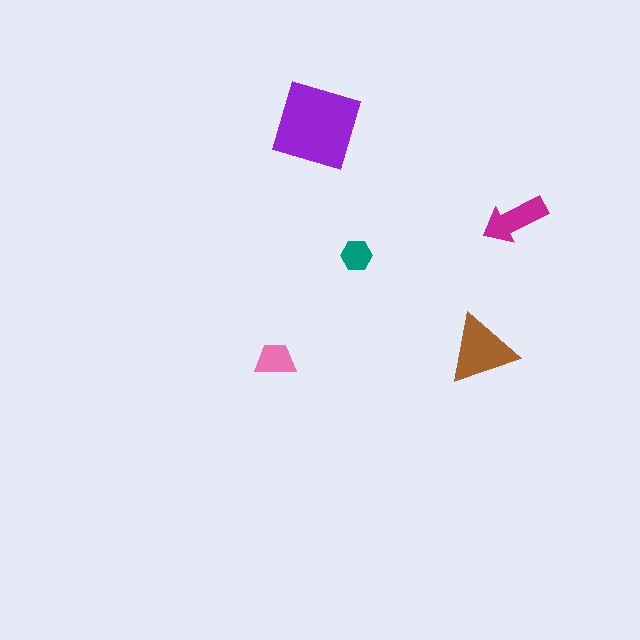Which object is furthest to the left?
The pink trapezoid is leftmost.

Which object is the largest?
The purple square.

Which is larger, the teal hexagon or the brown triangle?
The brown triangle.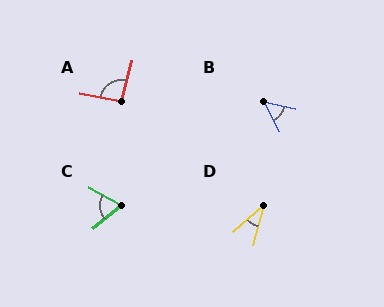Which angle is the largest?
A, at approximately 93 degrees.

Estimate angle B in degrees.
Approximately 50 degrees.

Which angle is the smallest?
D, at approximately 33 degrees.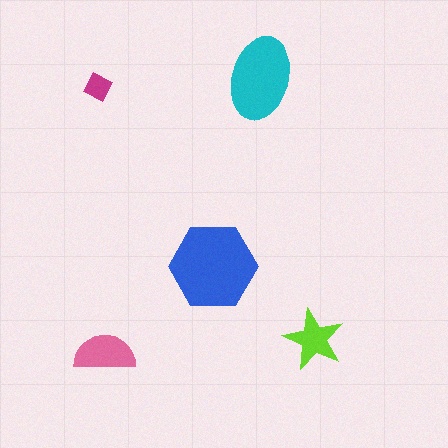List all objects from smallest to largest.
The magenta diamond, the lime star, the pink semicircle, the cyan ellipse, the blue hexagon.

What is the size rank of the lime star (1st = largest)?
4th.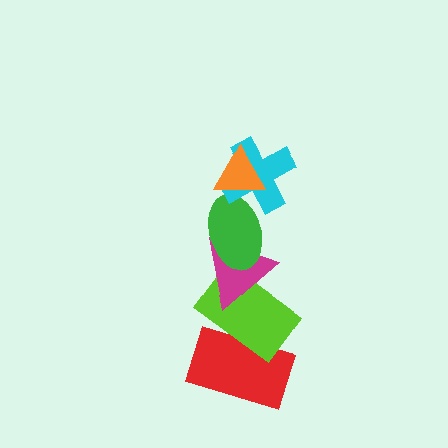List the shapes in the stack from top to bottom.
From top to bottom: the orange triangle, the cyan cross, the green ellipse, the magenta triangle, the lime rectangle, the red rectangle.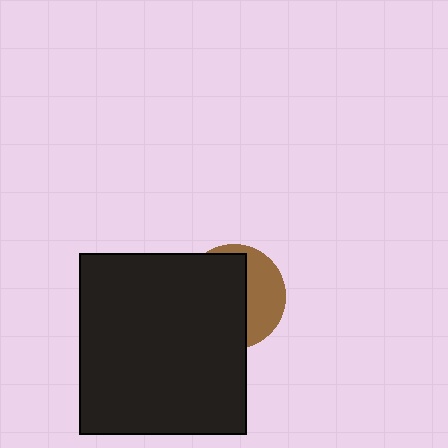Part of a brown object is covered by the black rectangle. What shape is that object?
It is a circle.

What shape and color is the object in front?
The object in front is a black rectangle.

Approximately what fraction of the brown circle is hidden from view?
Roughly 63% of the brown circle is hidden behind the black rectangle.